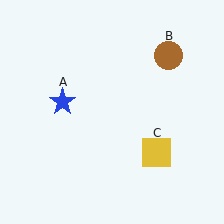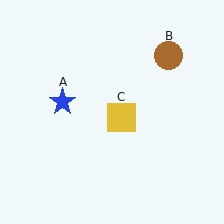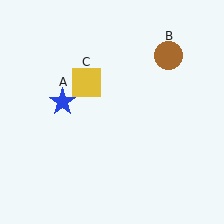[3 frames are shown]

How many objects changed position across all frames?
1 object changed position: yellow square (object C).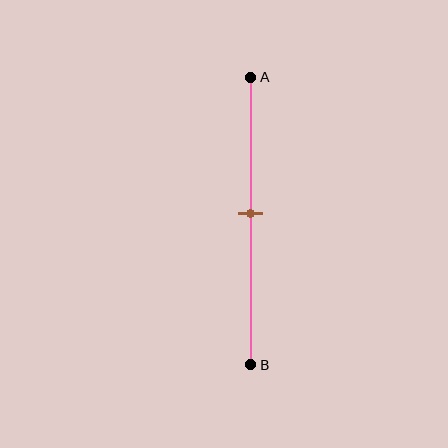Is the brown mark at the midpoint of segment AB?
Yes, the mark is approximately at the midpoint.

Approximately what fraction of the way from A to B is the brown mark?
The brown mark is approximately 45% of the way from A to B.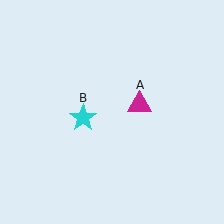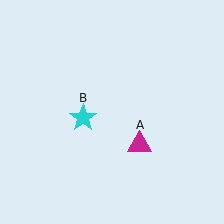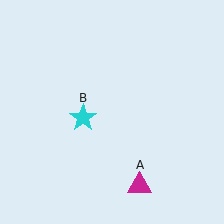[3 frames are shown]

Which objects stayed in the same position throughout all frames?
Cyan star (object B) remained stationary.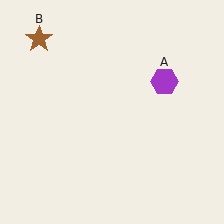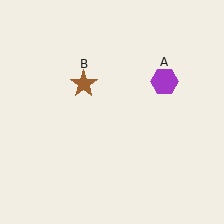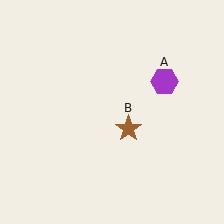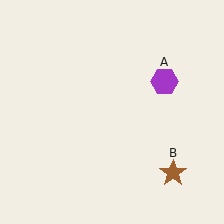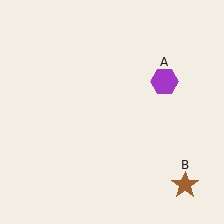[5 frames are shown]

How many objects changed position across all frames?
1 object changed position: brown star (object B).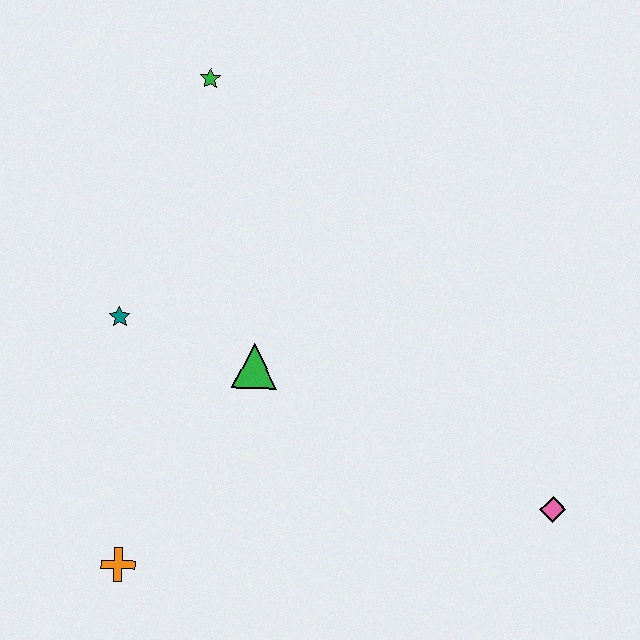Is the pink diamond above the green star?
No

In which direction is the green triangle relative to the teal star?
The green triangle is to the right of the teal star.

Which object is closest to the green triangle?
The teal star is closest to the green triangle.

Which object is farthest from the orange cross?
The green star is farthest from the orange cross.